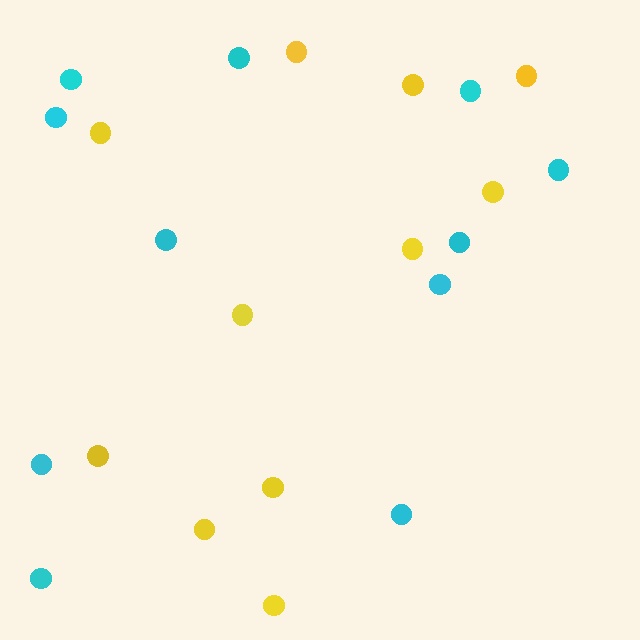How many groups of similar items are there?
There are 2 groups: one group of yellow circles (11) and one group of cyan circles (11).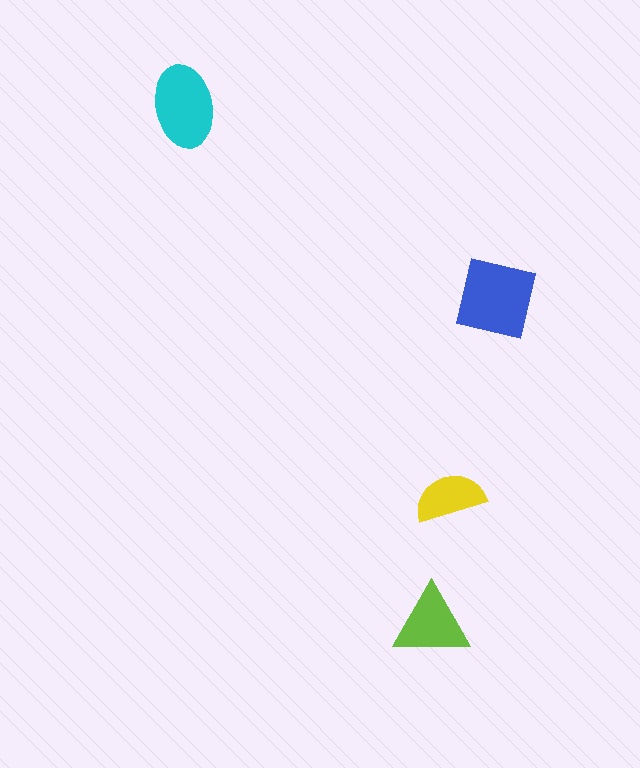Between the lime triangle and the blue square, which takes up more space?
The blue square.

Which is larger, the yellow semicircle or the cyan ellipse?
The cyan ellipse.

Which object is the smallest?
The yellow semicircle.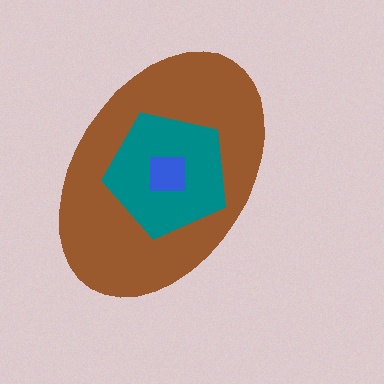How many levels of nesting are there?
3.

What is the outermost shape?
The brown ellipse.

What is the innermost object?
The blue square.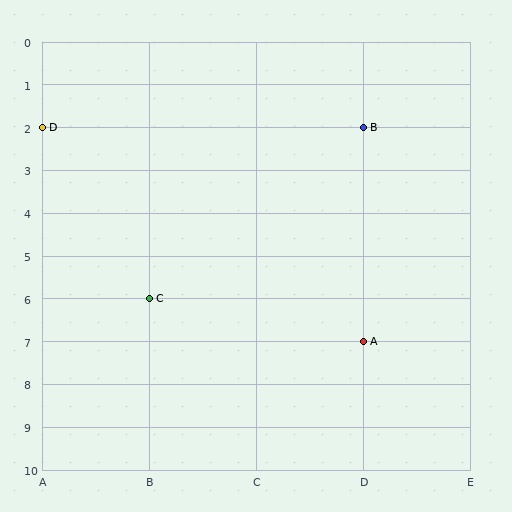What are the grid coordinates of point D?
Point D is at grid coordinates (A, 2).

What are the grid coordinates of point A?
Point A is at grid coordinates (D, 7).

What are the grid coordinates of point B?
Point B is at grid coordinates (D, 2).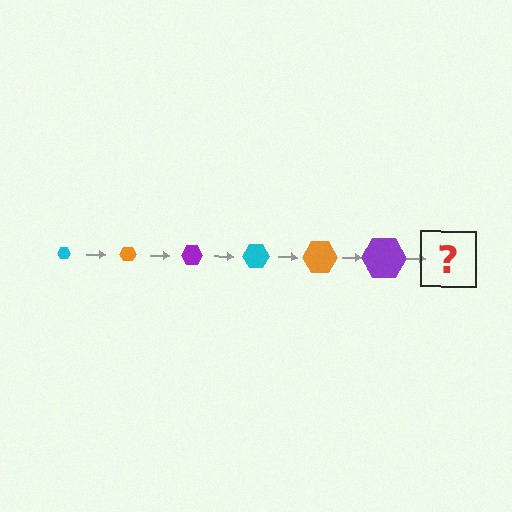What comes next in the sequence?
The next element should be a cyan hexagon, larger than the previous one.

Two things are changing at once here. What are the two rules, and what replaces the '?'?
The two rules are that the hexagon grows larger each step and the color cycles through cyan, orange, and purple. The '?' should be a cyan hexagon, larger than the previous one.